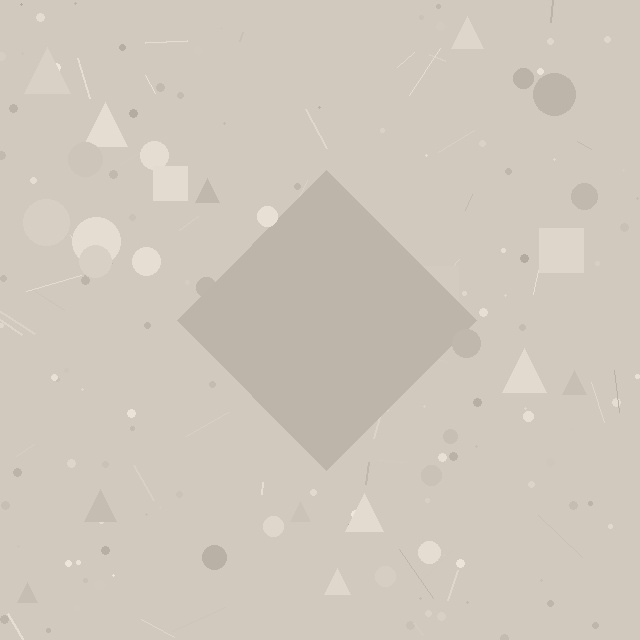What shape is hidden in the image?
A diamond is hidden in the image.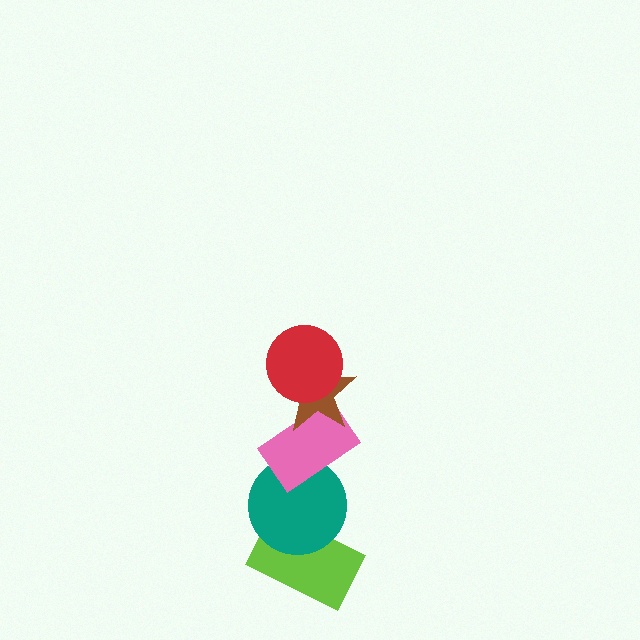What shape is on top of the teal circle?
The pink rectangle is on top of the teal circle.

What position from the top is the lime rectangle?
The lime rectangle is 5th from the top.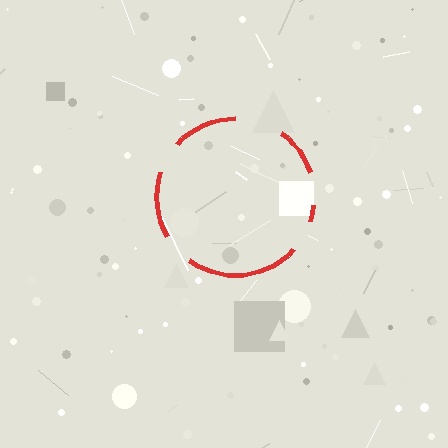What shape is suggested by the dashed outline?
The dashed outline suggests a circle.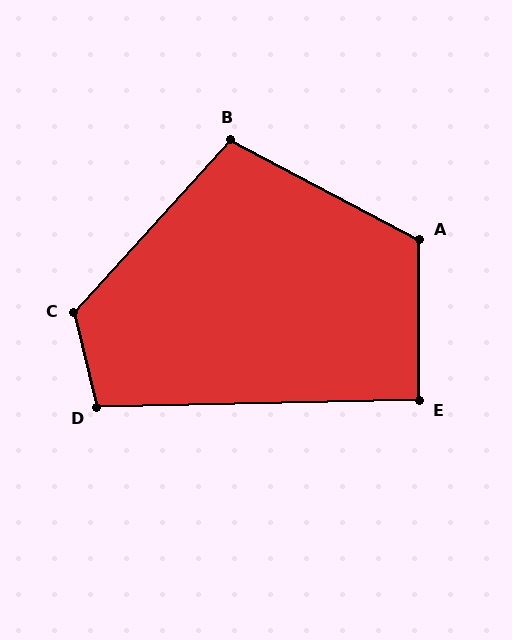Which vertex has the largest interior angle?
C, at approximately 125 degrees.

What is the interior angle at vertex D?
Approximately 102 degrees (obtuse).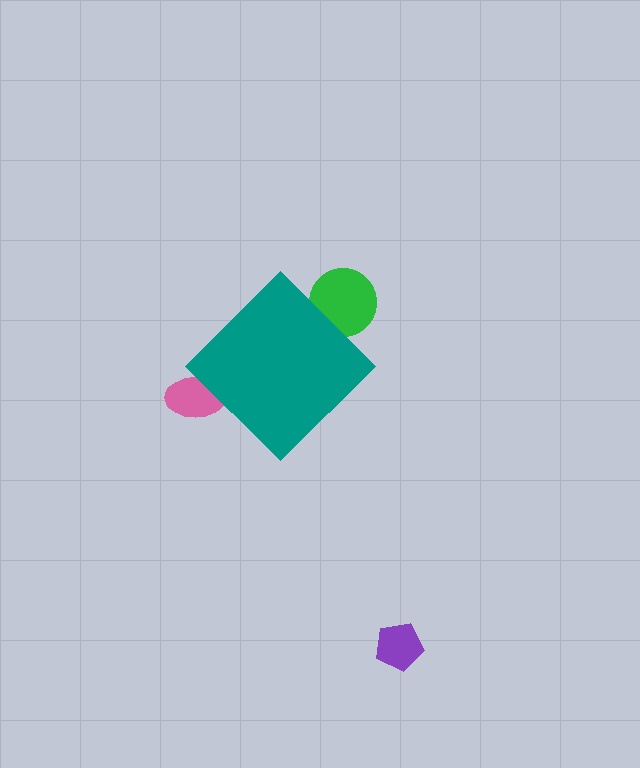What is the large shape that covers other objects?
A teal diamond.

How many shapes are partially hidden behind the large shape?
2 shapes are partially hidden.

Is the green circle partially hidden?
Yes, the green circle is partially hidden behind the teal diamond.